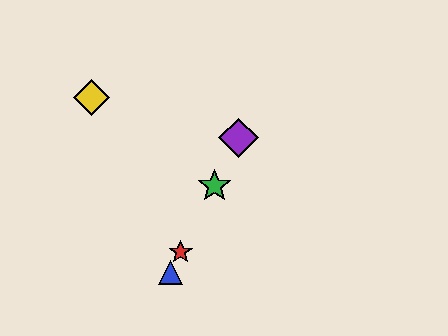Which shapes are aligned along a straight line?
The red star, the blue triangle, the green star, the purple diamond are aligned along a straight line.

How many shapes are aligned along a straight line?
4 shapes (the red star, the blue triangle, the green star, the purple diamond) are aligned along a straight line.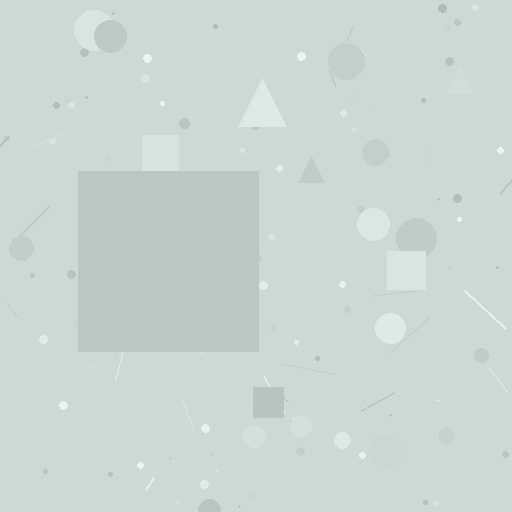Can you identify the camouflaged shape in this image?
The camouflaged shape is a square.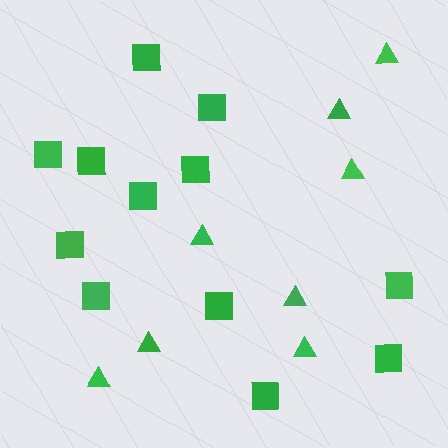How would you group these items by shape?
There are 2 groups: one group of triangles (8) and one group of squares (12).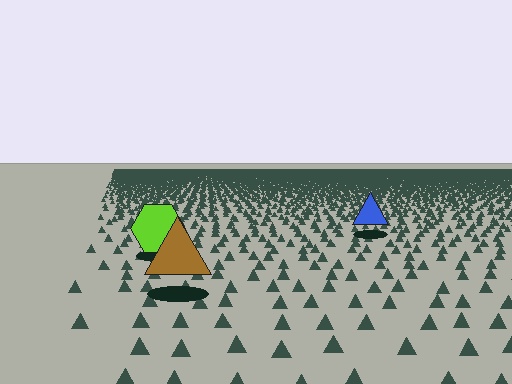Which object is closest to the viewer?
The brown triangle is closest. The texture marks near it are larger and more spread out.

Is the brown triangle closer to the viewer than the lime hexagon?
Yes. The brown triangle is closer — you can tell from the texture gradient: the ground texture is coarser near it.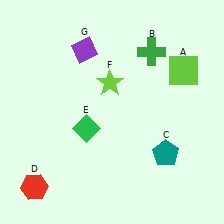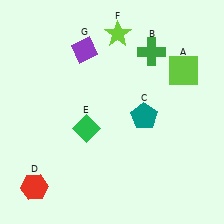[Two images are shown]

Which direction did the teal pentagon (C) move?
The teal pentagon (C) moved up.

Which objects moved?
The objects that moved are: the teal pentagon (C), the lime star (F).